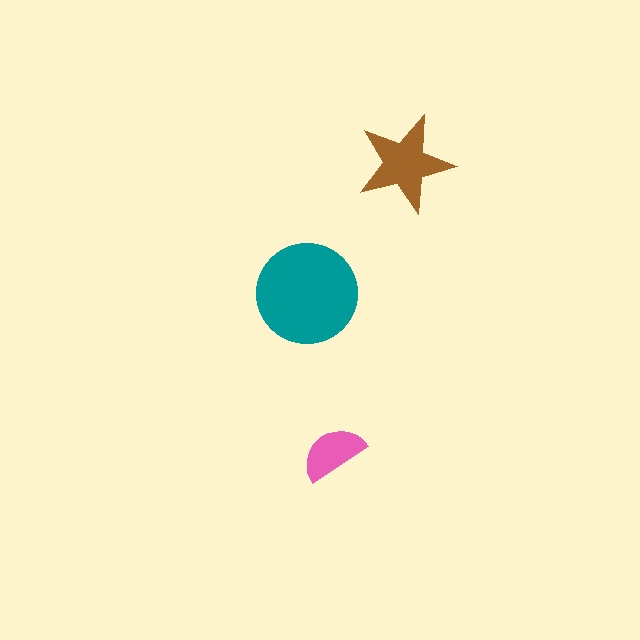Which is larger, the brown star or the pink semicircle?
The brown star.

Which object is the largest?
The teal circle.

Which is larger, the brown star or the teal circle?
The teal circle.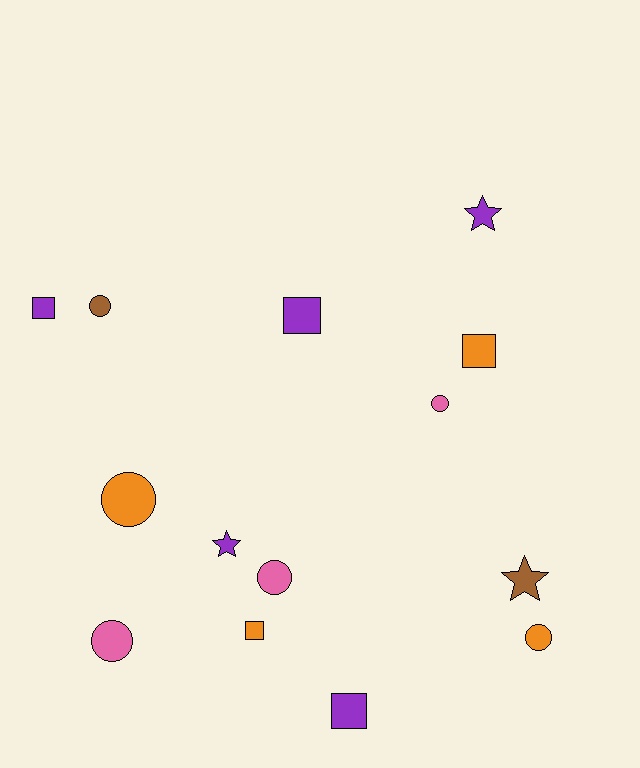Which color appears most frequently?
Purple, with 5 objects.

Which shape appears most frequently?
Circle, with 6 objects.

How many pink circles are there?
There are 3 pink circles.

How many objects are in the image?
There are 14 objects.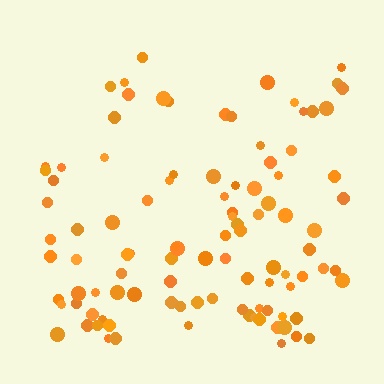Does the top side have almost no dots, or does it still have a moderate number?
Still a moderate number, just noticeably fewer than the bottom.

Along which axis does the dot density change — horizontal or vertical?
Vertical.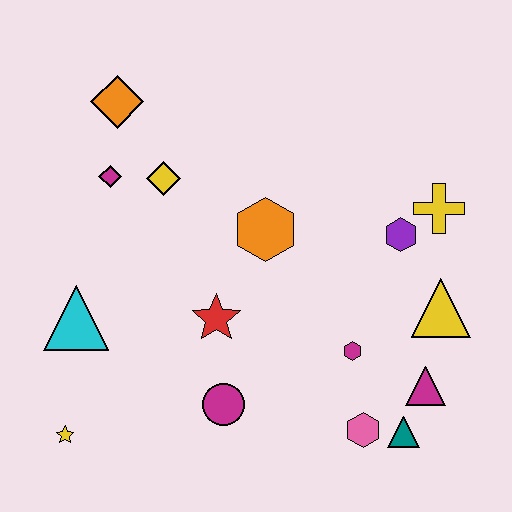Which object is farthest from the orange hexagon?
The yellow star is farthest from the orange hexagon.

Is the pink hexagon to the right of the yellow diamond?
Yes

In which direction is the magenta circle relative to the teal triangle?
The magenta circle is to the left of the teal triangle.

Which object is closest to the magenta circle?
The red star is closest to the magenta circle.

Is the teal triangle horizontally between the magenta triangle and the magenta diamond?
Yes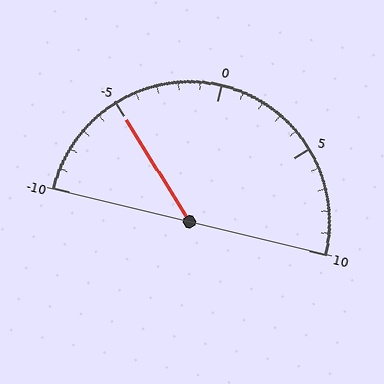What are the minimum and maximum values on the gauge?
The gauge ranges from -10 to 10.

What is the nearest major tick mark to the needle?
The nearest major tick mark is -5.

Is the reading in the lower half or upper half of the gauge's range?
The reading is in the lower half of the range (-10 to 10).